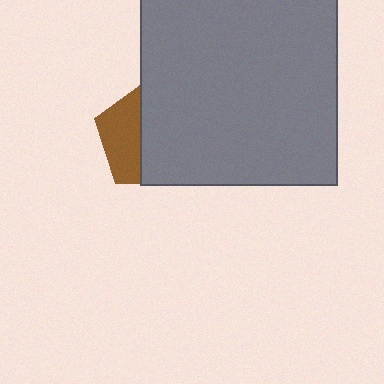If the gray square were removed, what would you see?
You would see the complete brown pentagon.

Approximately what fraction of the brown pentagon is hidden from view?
Roughly 63% of the brown pentagon is hidden behind the gray square.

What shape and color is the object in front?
The object in front is a gray square.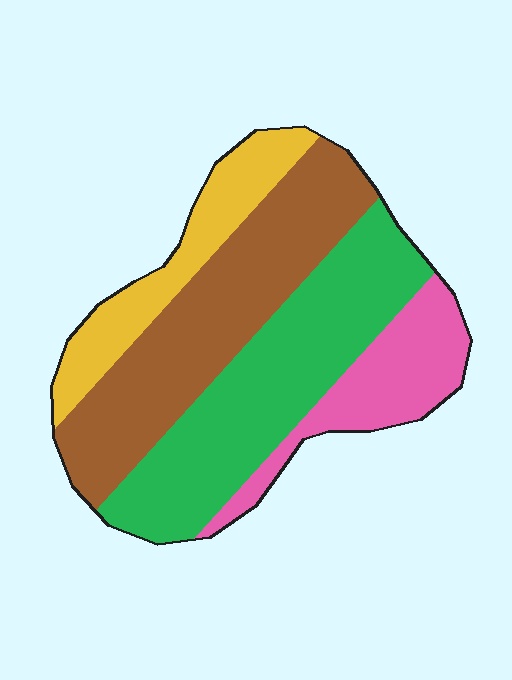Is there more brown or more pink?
Brown.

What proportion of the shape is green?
Green covers about 35% of the shape.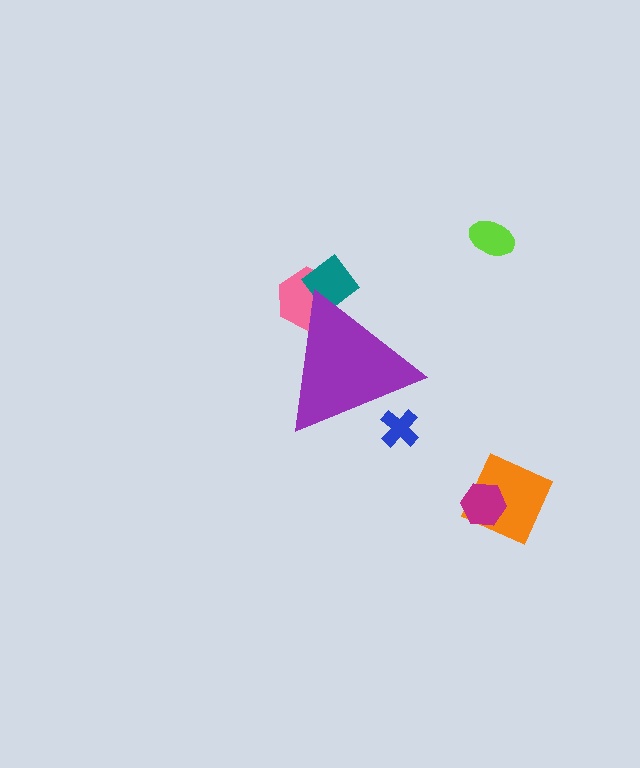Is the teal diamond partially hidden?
Yes, the teal diamond is partially hidden behind the purple triangle.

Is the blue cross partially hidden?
Yes, the blue cross is partially hidden behind the purple triangle.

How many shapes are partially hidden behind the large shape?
3 shapes are partially hidden.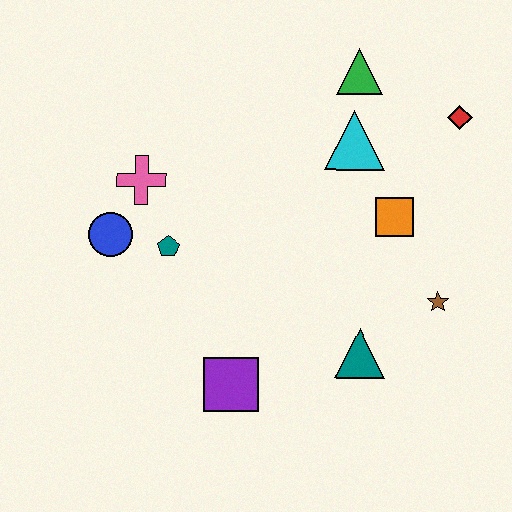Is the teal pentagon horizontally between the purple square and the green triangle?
No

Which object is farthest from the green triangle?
The purple square is farthest from the green triangle.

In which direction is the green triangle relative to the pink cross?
The green triangle is to the right of the pink cross.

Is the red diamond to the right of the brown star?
Yes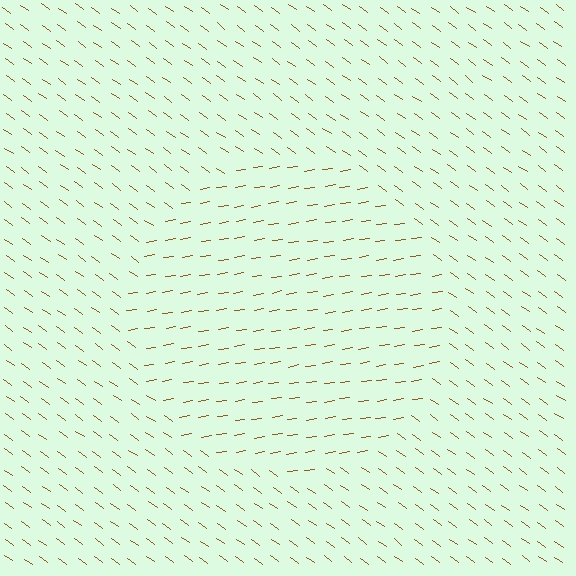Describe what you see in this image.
The image is filled with small brown line segments. A circle region in the image has lines oriented differently from the surrounding lines, creating a visible texture boundary.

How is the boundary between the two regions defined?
The boundary is defined purely by a change in line orientation (approximately 45 degrees difference). All lines are the same color and thickness.